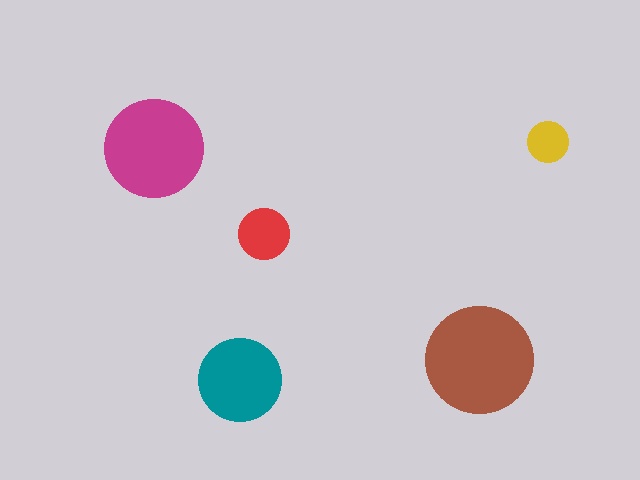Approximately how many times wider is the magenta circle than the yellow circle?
About 2.5 times wider.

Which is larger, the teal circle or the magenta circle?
The magenta one.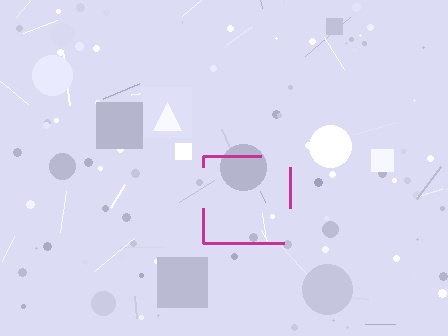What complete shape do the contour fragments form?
The contour fragments form a square.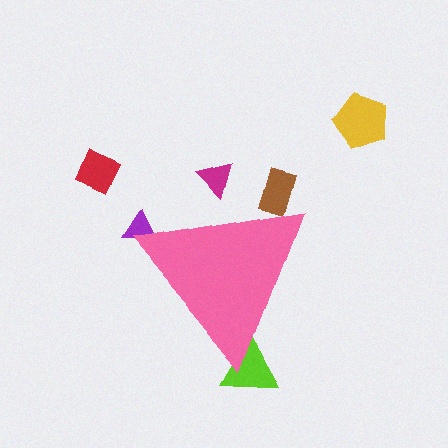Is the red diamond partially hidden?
No, the red diamond is fully visible.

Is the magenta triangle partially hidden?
Yes, the magenta triangle is partially hidden behind the pink triangle.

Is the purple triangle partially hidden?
Yes, the purple triangle is partially hidden behind the pink triangle.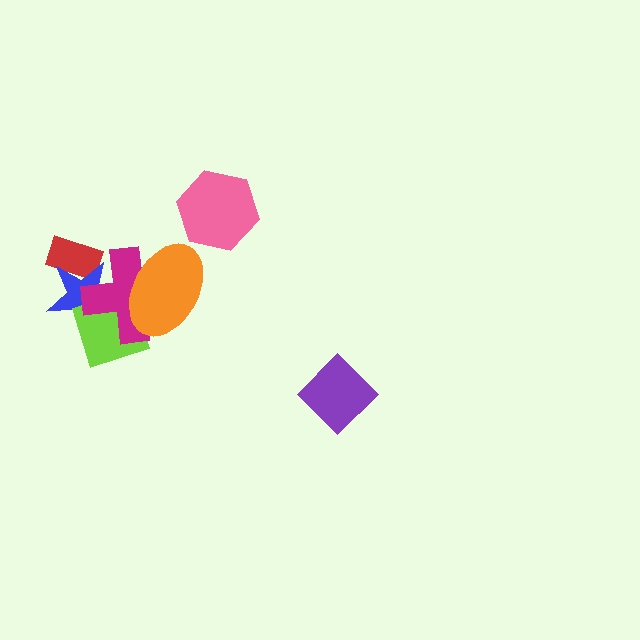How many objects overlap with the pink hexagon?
0 objects overlap with the pink hexagon.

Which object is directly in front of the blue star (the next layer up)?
The lime diamond is directly in front of the blue star.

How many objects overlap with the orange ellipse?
2 objects overlap with the orange ellipse.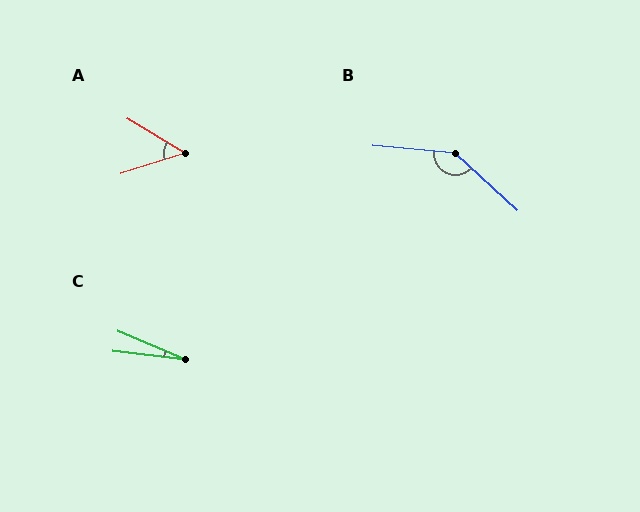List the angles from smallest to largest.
C (17°), A (49°), B (142°).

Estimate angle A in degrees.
Approximately 49 degrees.